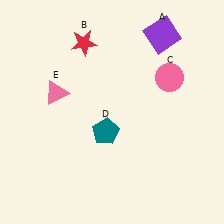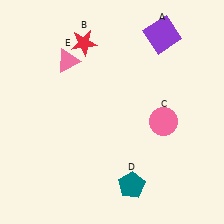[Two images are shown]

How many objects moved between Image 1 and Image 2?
3 objects moved between the two images.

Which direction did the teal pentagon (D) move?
The teal pentagon (D) moved down.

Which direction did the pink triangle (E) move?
The pink triangle (E) moved up.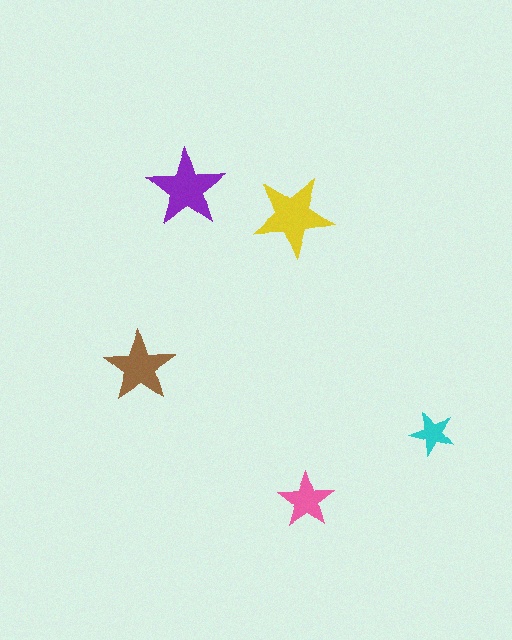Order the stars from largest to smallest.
the yellow one, the purple one, the brown one, the pink one, the cyan one.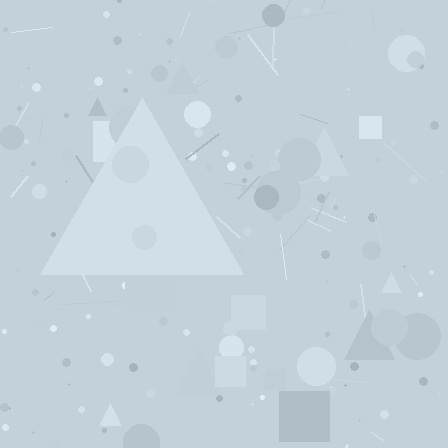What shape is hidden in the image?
A triangle is hidden in the image.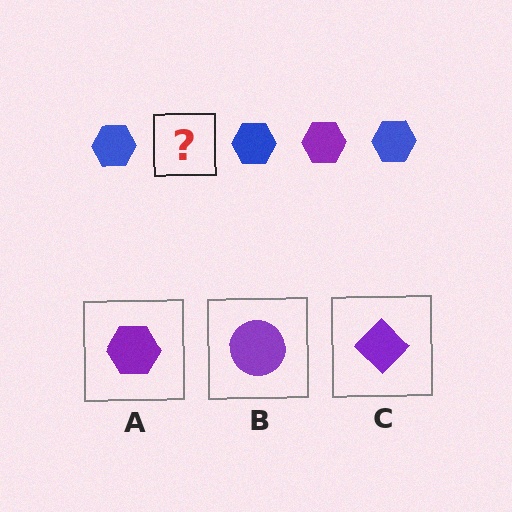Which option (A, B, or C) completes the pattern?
A.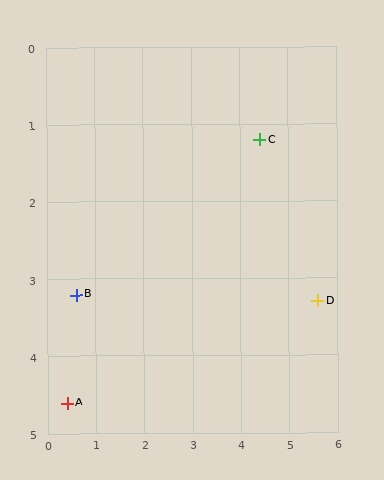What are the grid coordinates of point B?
Point B is at approximately (0.6, 3.2).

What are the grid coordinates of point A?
Point A is at approximately (0.4, 4.6).